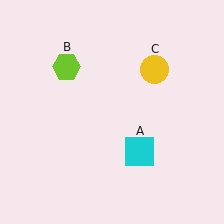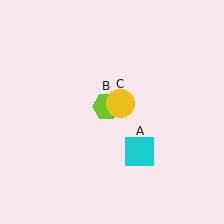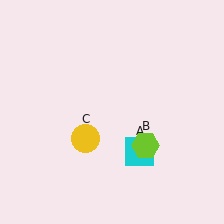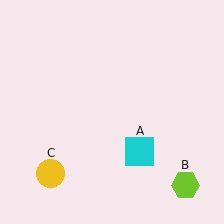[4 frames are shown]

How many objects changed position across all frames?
2 objects changed position: lime hexagon (object B), yellow circle (object C).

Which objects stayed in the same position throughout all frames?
Cyan square (object A) remained stationary.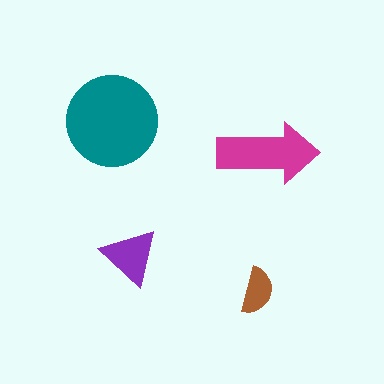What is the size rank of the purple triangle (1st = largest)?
3rd.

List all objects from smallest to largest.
The brown semicircle, the purple triangle, the magenta arrow, the teal circle.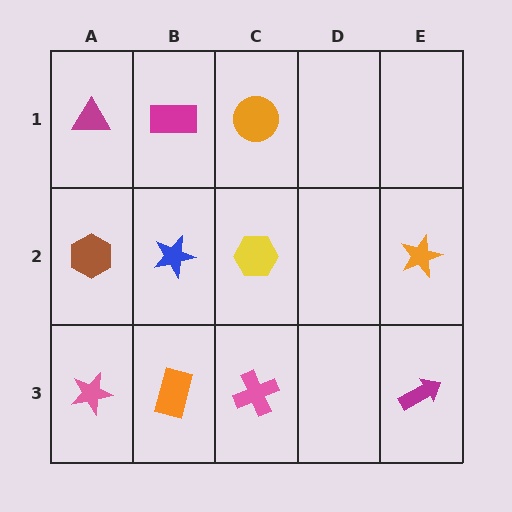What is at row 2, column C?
A yellow hexagon.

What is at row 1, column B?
A magenta rectangle.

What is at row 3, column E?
A magenta arrow.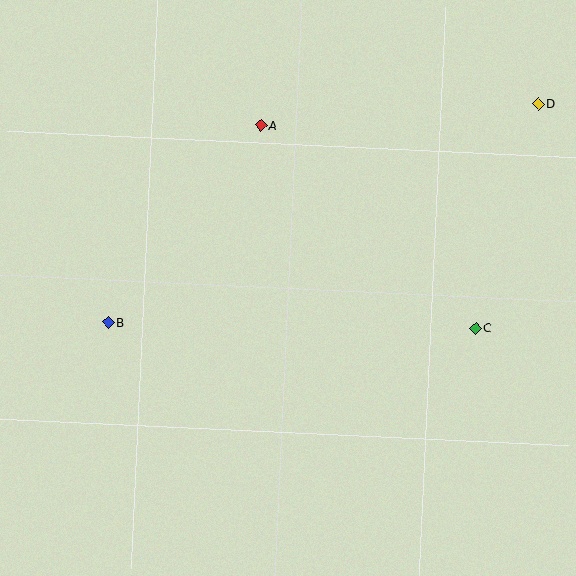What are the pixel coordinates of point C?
Point C is at (476, 328).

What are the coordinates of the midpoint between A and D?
The midpoint between A and D is at (400, 114).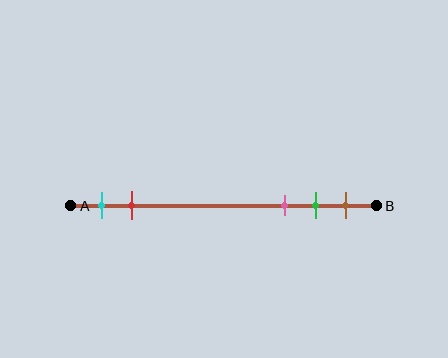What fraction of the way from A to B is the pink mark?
The pink mark is approximately 70% (0.7) of the way from A to B.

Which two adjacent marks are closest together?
The green and brown marks are the closest adjacent pair.